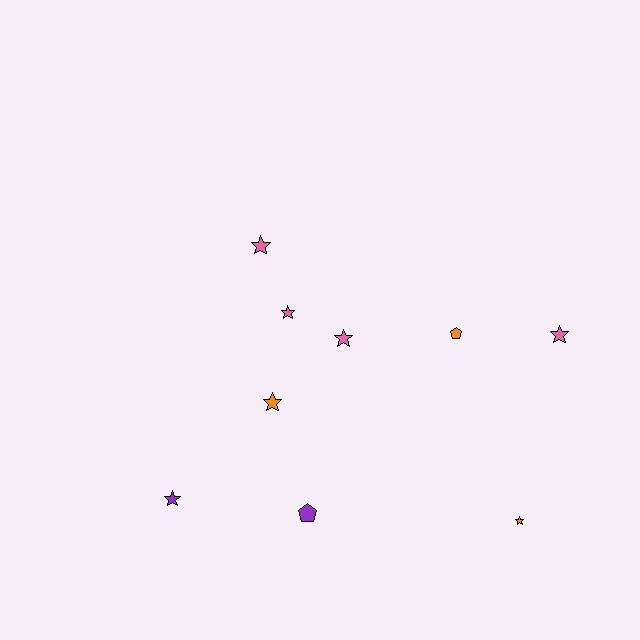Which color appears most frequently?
Pink, with 4 objects.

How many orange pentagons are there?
There is 1 orange pentagon.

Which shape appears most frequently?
Star, with 7 objects.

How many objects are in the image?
There are 9 objects.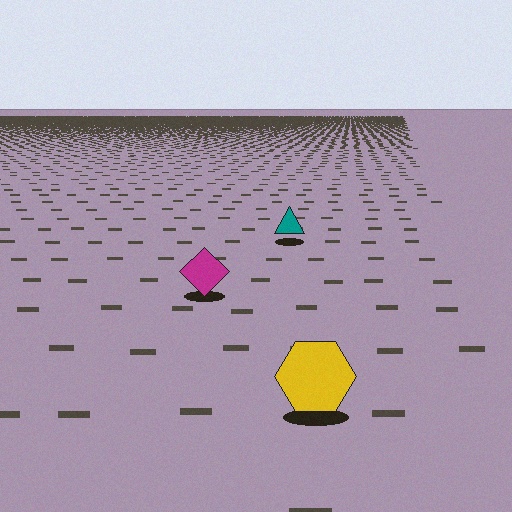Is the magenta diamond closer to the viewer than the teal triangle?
Yes. The magenta diamond is closer — you can tell from the texture gradient: the ground texture is coarser near it.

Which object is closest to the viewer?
The yellow hexagon is closest. The texture marks near it are larger and more spread out.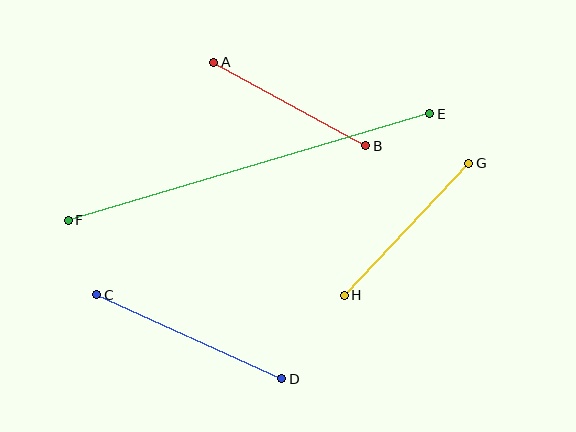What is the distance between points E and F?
The distance is approximately 377 pixels.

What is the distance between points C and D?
The distance is approximately 203 pixels.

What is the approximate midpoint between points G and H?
The midpoint is at approximately (406, 229) pixels.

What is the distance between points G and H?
The distance is approximately 182 pixels.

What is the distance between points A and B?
The distance is approximately 173 pixels.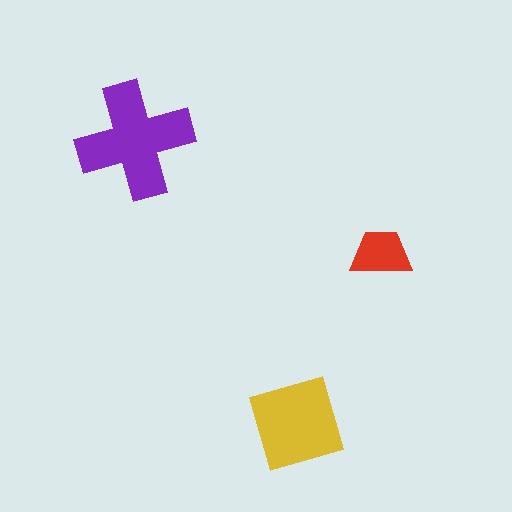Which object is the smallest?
The red trapezoid.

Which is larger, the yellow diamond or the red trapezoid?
The yellow diamond.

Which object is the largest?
The purple cross.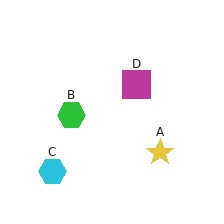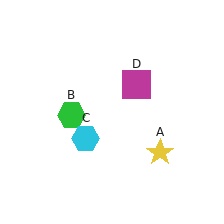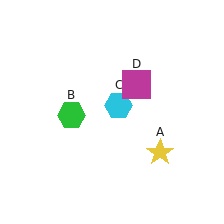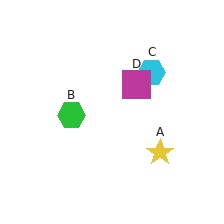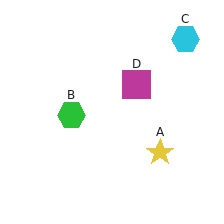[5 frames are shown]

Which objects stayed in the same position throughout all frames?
Yellow star (object A) and green hexagon (object B) and magenta square (object D) remained stationary.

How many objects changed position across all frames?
1 object changed position: cyan hexagon (object C).